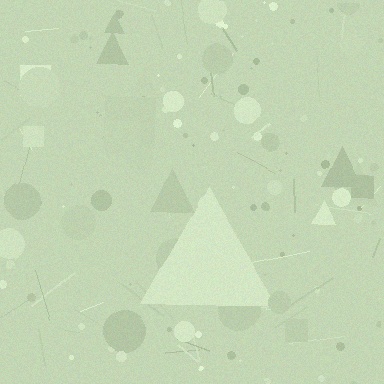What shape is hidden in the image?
A triangle is hidden in the image.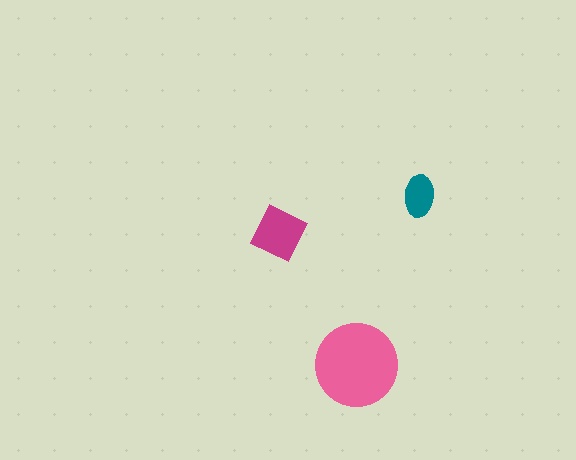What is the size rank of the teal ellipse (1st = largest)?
3rd.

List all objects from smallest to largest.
The teal ellipse, the magenta diamond, the pink circle.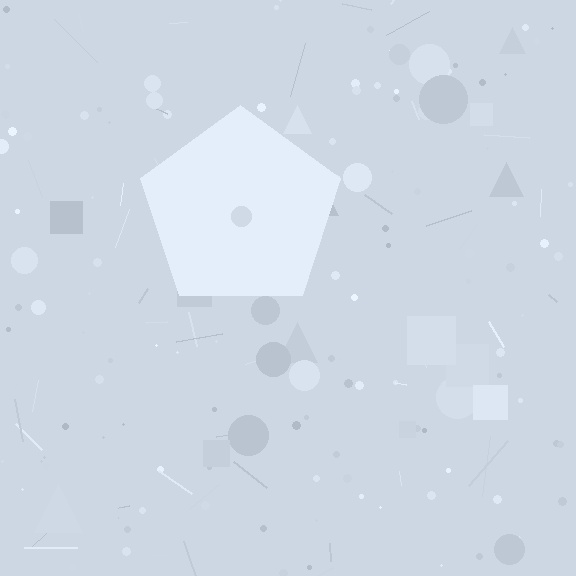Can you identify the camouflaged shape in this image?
The camouflaged shape is a pentagon.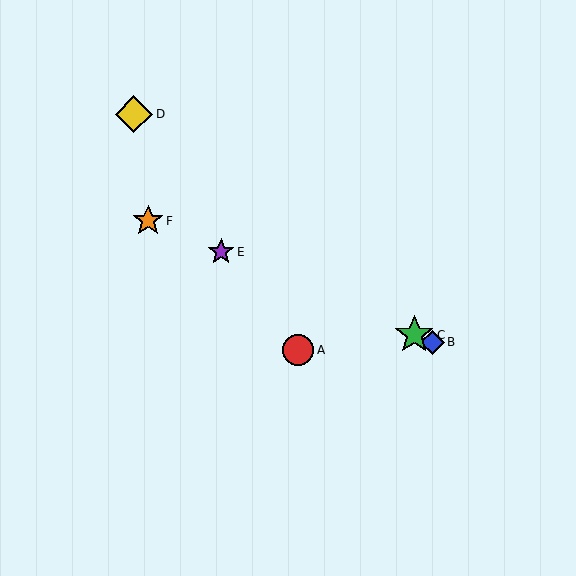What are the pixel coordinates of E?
Object E is at (221, 252).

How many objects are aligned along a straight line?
4 objects (B, C, E, F) are aligned along a straight line.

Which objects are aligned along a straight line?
Objects B, C, E, F are aligned along a straight line.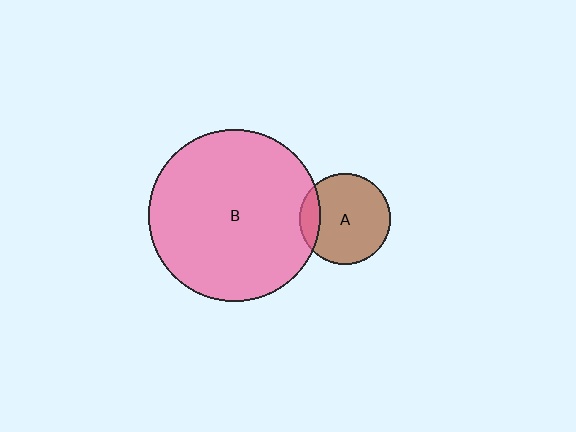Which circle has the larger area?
Circle B (pink).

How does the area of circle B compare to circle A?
Approximately 3.5 times.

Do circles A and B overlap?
Yes.